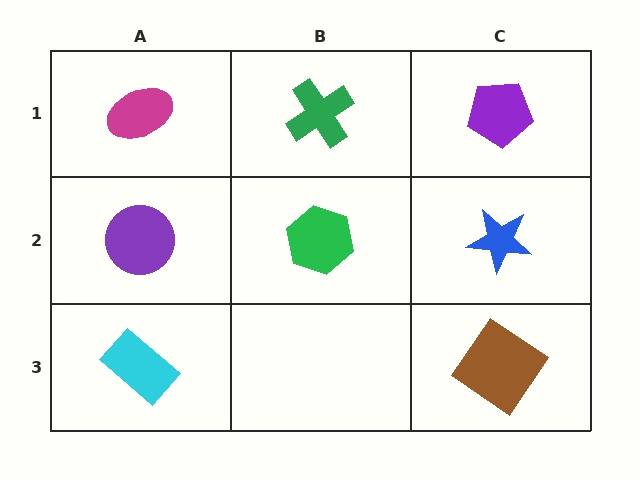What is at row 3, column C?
A brown diamond.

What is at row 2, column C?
A blue star.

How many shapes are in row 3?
2 shapes.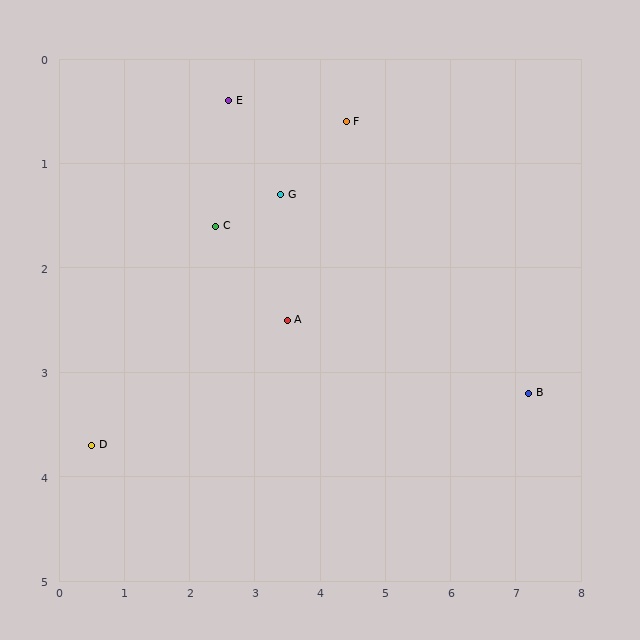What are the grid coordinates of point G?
Point G is at approximately (3.4, 1.3).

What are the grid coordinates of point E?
Point E is at approximately (2.6, 0.4).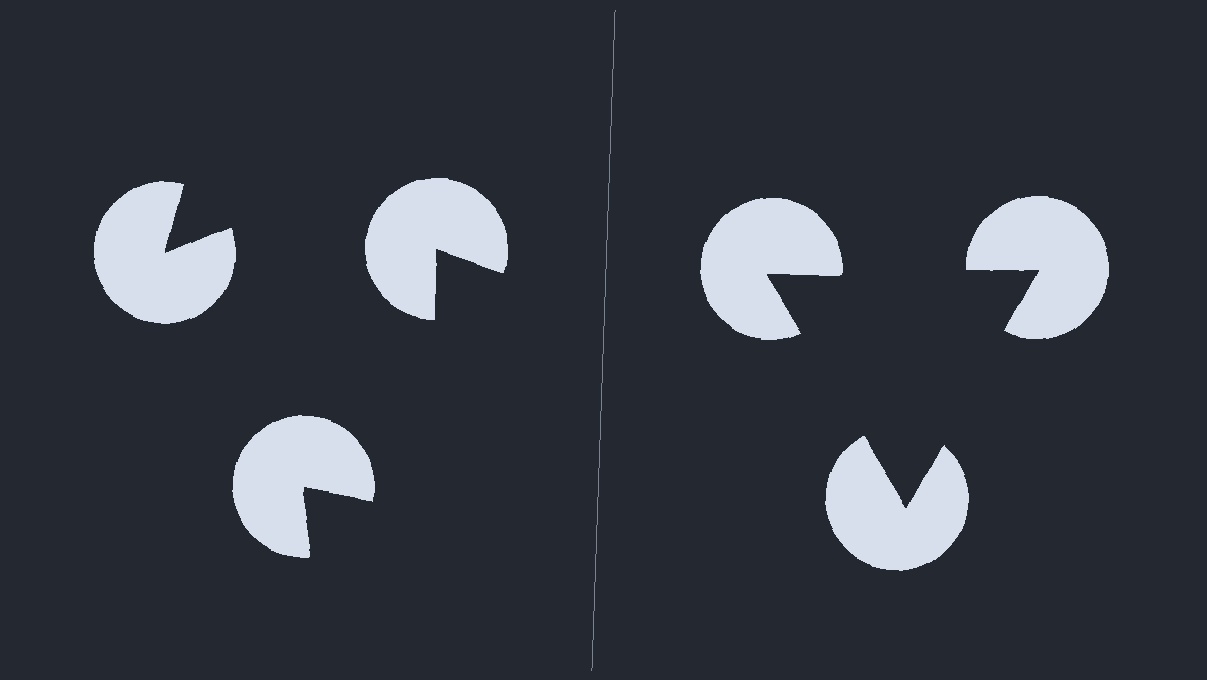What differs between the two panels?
The pac-man discs are positioned identically on both sides; only the wedge orientations differ. On the right they align to a triangle; on the left they are misaligned.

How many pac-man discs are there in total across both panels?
6 — 3 on each side.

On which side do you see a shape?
An illusory triangle appears on the right side. On the left side the wedge cuts are rotated, so no coherent shape forms.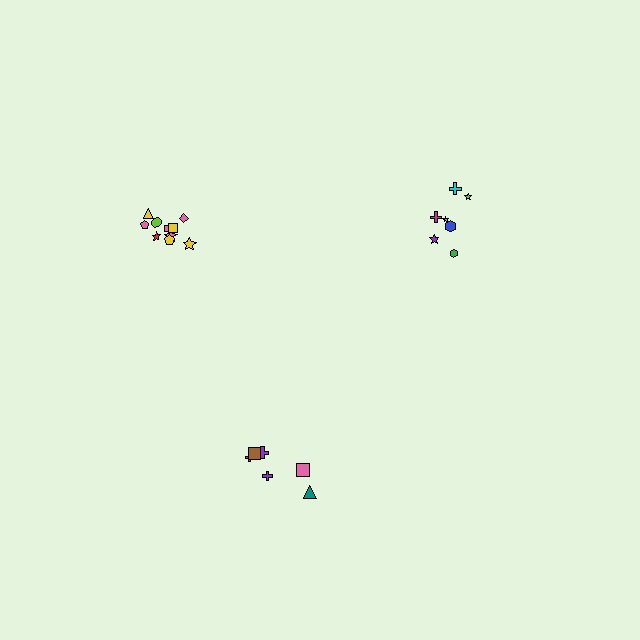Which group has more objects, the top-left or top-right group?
The top-left group.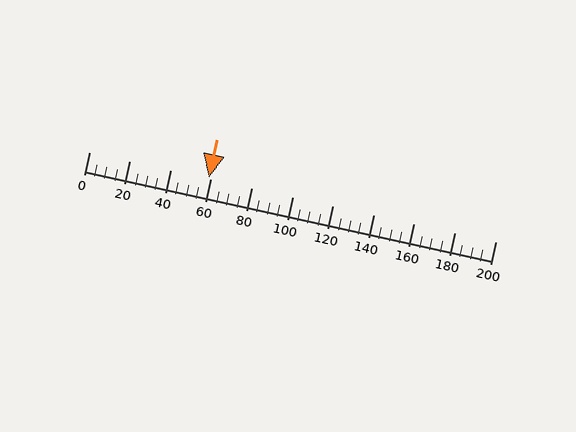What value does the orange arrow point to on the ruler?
The orange arrow points to approximately 59.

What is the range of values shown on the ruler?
The ruler shows values from 0 to 200.